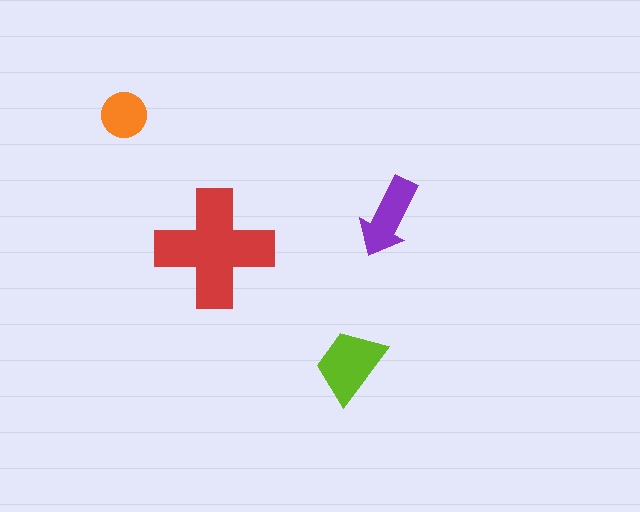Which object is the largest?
The red cross.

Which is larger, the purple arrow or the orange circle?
The purple arrow.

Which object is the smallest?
The orange circle.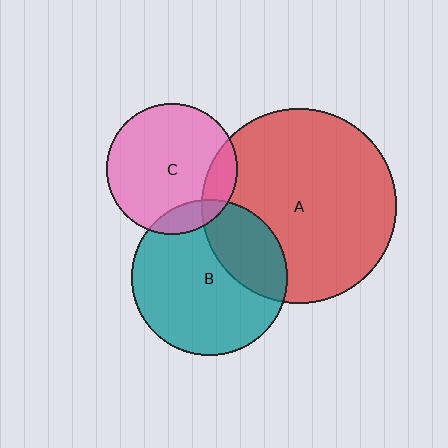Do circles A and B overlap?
Yes.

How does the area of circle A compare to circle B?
Approximately 1.6 times.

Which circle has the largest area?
Circle A (red).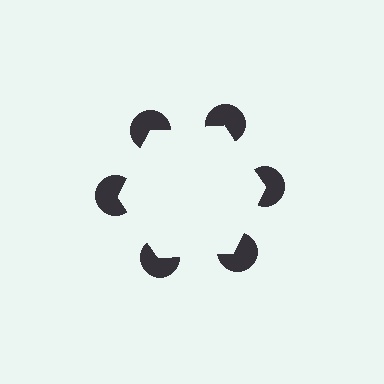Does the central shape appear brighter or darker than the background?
It typically appears slightly brighter than the background, even though no actual brightness change is drawn.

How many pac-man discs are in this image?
There are 6 — one at each vertex of the illusory hexagon.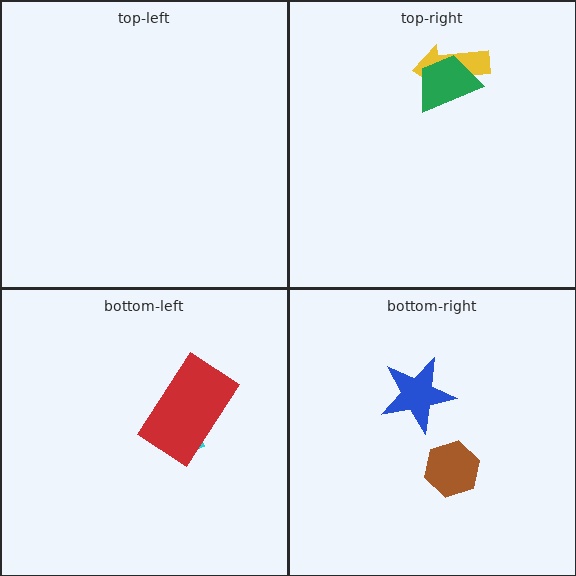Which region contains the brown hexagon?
The bottom-right region.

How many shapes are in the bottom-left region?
2.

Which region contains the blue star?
The bottom-right region.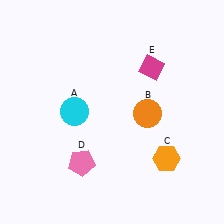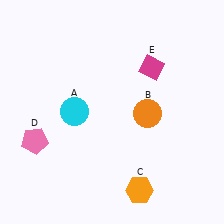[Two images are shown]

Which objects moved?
The objects that moved are: the orange hexagon (C), the pink pentagon (D).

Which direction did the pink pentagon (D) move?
The pink pentagon (D) moved left.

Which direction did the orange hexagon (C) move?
The orange hexagon (C) moved down.